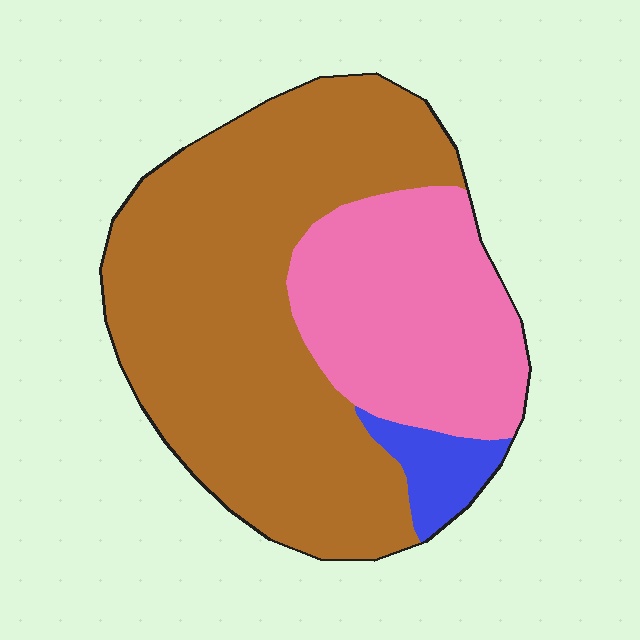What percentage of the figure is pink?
Pink covers 30% of the figure.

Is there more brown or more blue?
Brown.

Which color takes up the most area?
Brown, at roughly 65%.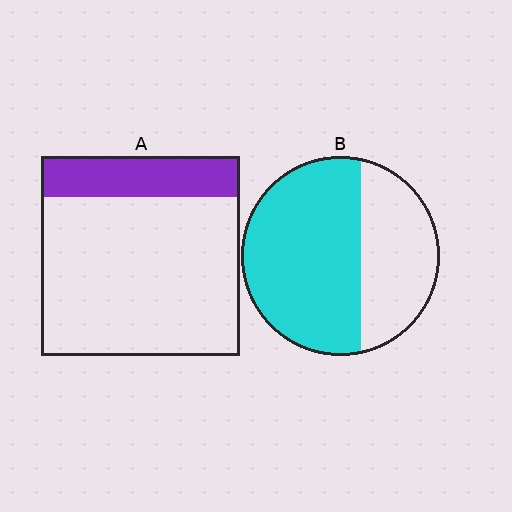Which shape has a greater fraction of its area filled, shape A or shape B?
Shape B.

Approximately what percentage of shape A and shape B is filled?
A is approximately 20% and B is approximately 65%.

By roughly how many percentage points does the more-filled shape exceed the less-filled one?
By roughly 45 percentage points (B over A).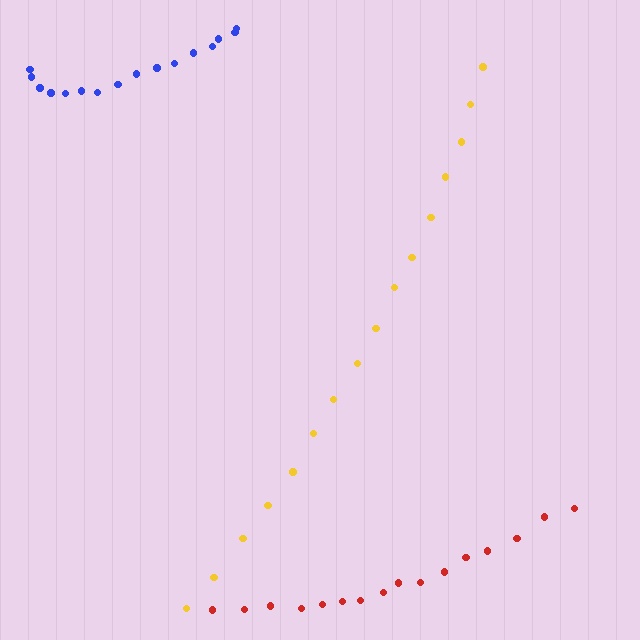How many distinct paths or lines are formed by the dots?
There are 3 distinct paths.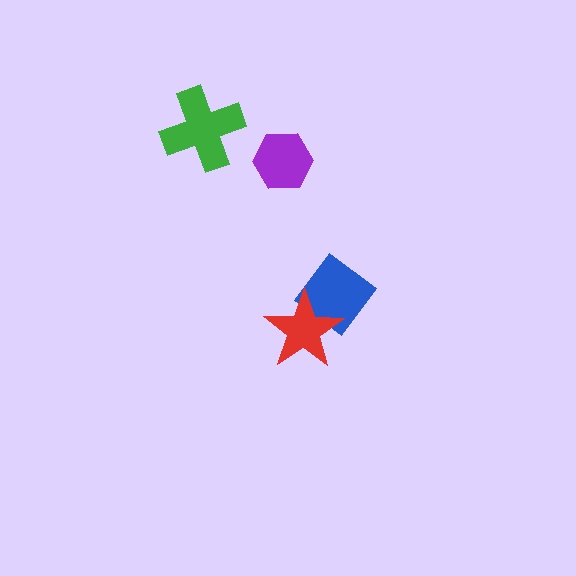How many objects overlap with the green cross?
0 objects overlap with the green cross.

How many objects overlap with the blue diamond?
1 object overlaps with the blue diamond.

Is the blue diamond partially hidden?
Yes, it is partially covered by another shape.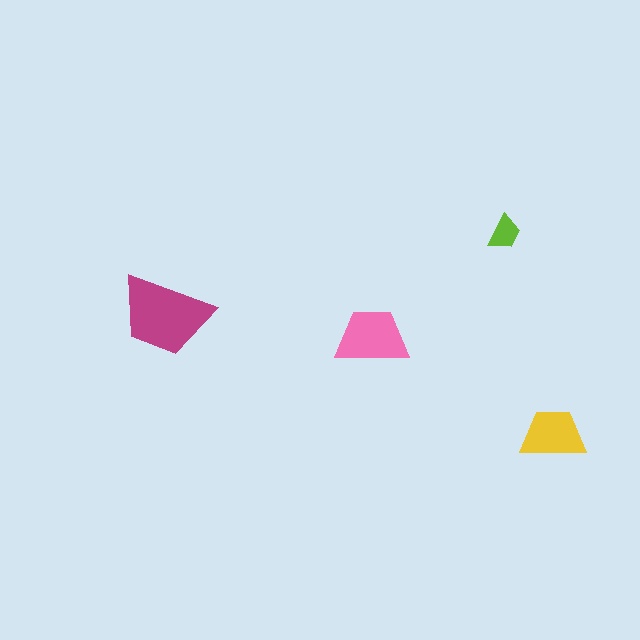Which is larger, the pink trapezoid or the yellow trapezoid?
The pink one.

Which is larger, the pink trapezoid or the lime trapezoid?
The pink one.